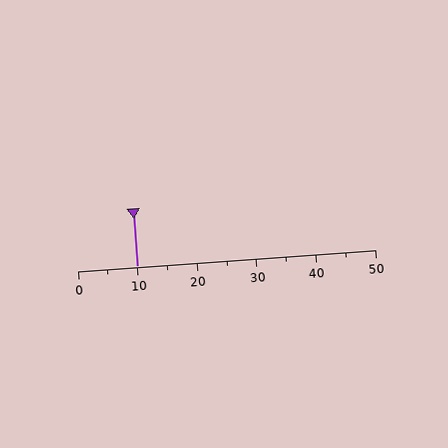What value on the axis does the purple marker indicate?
The marker indicates approximately 10.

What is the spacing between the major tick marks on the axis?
The major ticks are spaced 10 apart.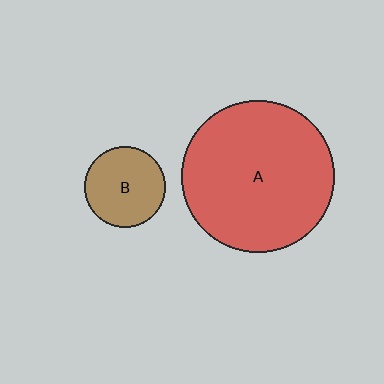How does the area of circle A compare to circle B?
Approximately 3.6 times.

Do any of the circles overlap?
No, none of the circles overlap.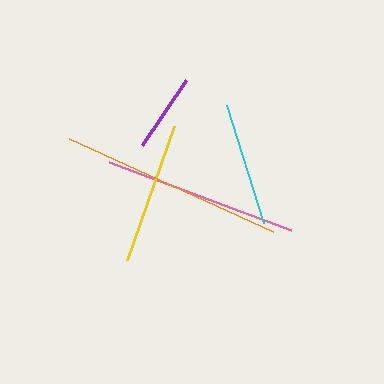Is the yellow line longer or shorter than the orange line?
The orange line is longer than the yellow line.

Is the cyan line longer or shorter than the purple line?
The cyan line is longer than the purple line.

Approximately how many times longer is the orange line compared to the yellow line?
The orange line is approximately 1.6 times the length of the yellow line.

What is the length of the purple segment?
The purple segment is approximately 78 pixels long.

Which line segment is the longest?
The orange line is the longest at approximately 224 pixels.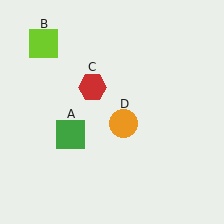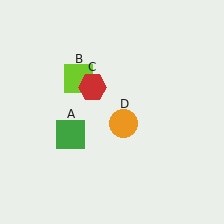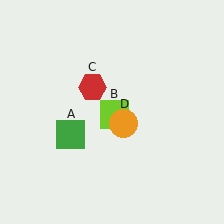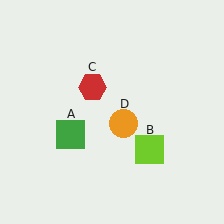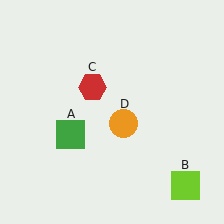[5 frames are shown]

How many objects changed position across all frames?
1 object changed position: lime square (object B).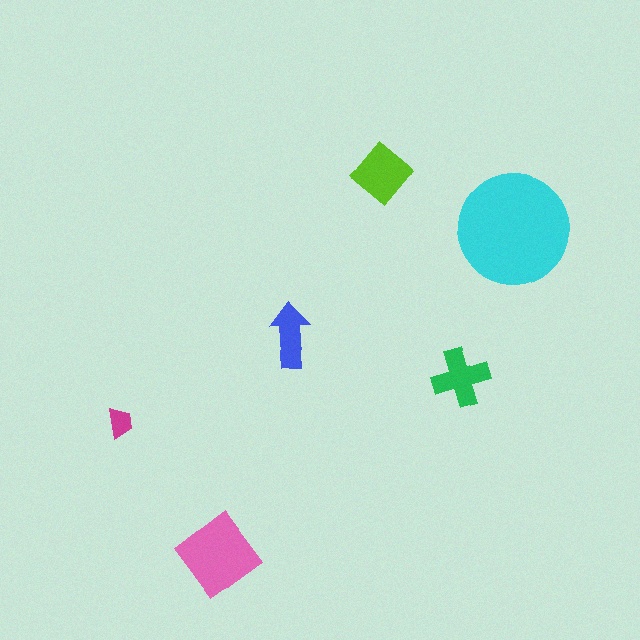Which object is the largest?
The cyan circle.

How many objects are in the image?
There are 6 objects in the image.